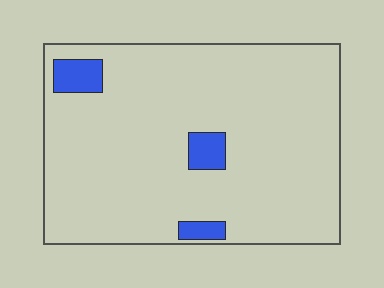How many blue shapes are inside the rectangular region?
3.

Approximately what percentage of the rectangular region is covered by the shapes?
Approximately 5%.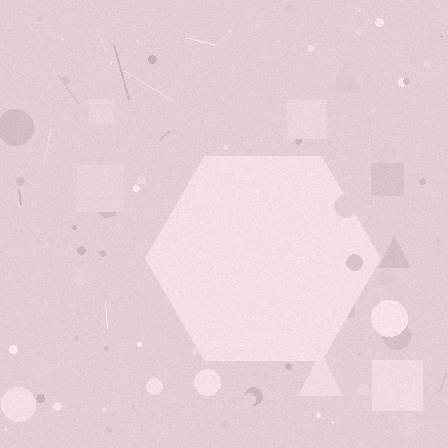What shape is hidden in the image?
A hexagon is hidden in the image.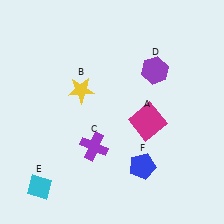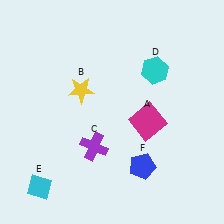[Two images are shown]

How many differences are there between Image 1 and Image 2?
There is 1 difference between the two images.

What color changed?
The hexagon (D) changed from purple in Image 1 to cyan in Image 2.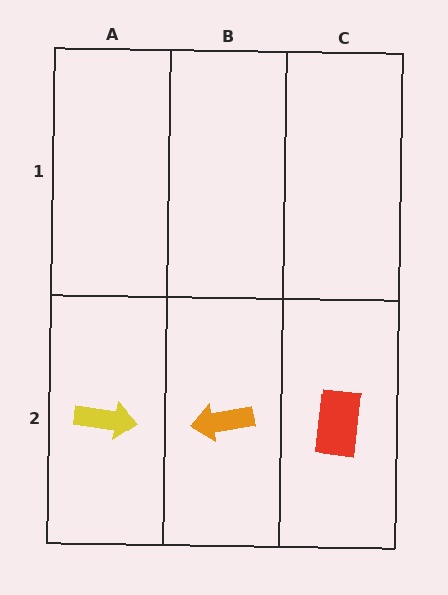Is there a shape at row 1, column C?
No, that cell is empty.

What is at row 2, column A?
A yellow arrow.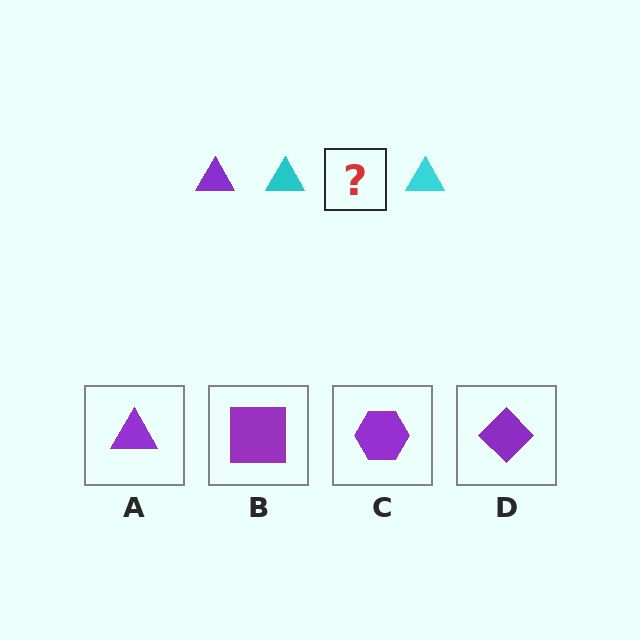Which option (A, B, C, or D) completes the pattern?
A.